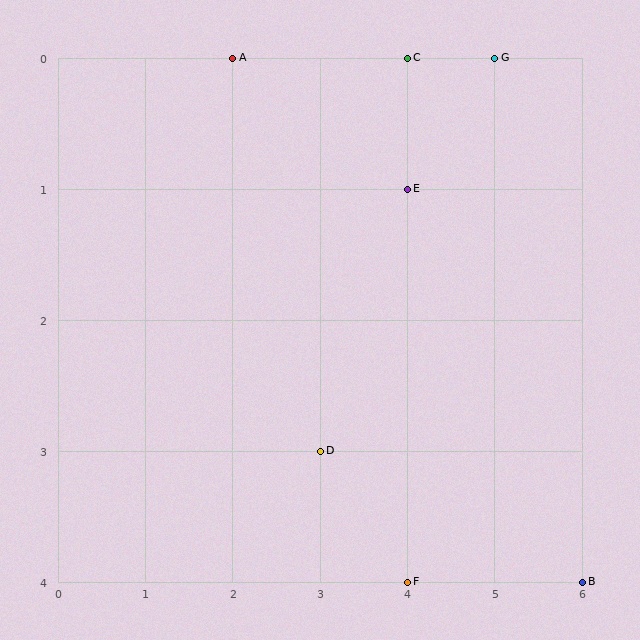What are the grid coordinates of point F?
Point F is at grid coordinates (4, 4).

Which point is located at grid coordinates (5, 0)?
Point G is at (5, 0).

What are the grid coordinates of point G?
Point G is at grid coordinates (5, 0).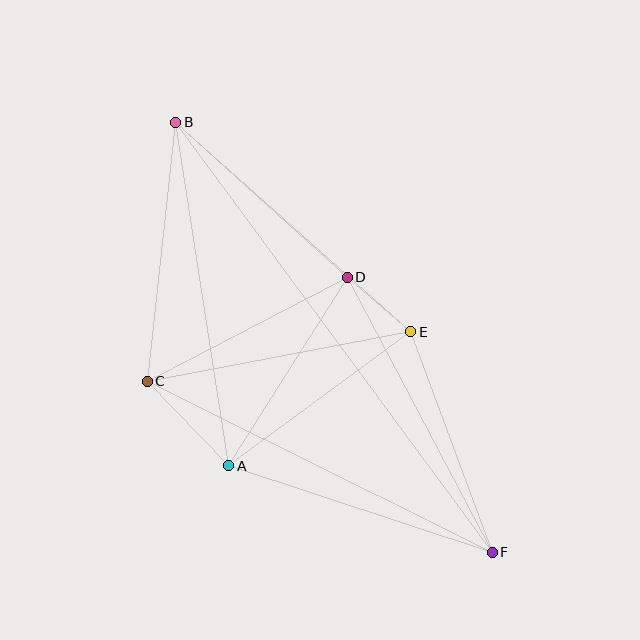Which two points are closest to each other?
Points D and E are closest to each other.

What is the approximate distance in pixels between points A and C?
The distance between A and C is approximately 117 pixels.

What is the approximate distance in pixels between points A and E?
The distance between A and E is approximately 226 pixels.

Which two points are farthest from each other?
Points B and F are farthest from each other.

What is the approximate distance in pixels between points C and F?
The distance between C and F is approximately 385 pixels.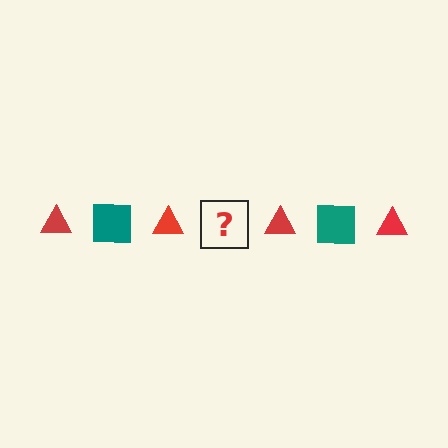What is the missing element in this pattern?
The missing element is a teal square.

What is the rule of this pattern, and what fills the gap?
The rule is that the pattern alternates between red triangle and teal square. The gap should be filled with a teal square.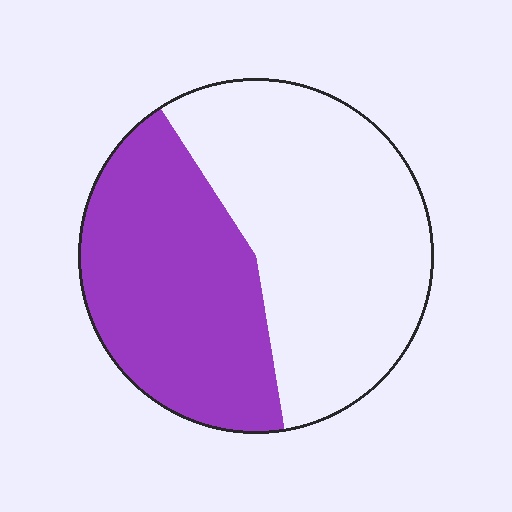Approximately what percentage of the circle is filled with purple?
Approximately 45%.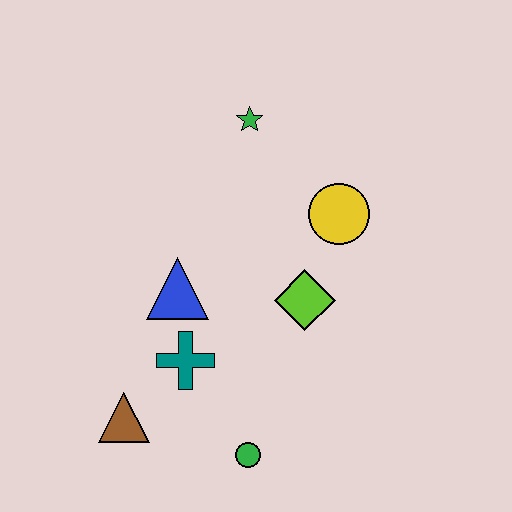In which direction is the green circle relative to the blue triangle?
The green circle is below the blue triangle.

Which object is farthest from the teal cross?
The green star is farthest from the teal cross.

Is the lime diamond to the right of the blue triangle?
Yes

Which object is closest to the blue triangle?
The teal cross is closest to the blue triangle.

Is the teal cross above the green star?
No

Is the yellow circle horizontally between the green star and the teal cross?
No